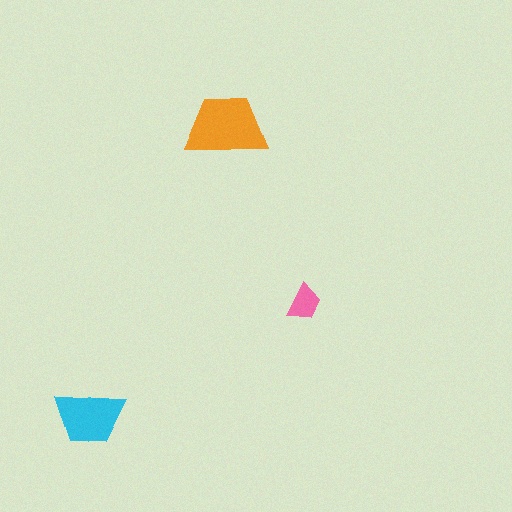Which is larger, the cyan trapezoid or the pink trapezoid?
The cyan one.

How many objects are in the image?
There are 3 objects in the image.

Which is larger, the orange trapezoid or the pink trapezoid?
The orange one.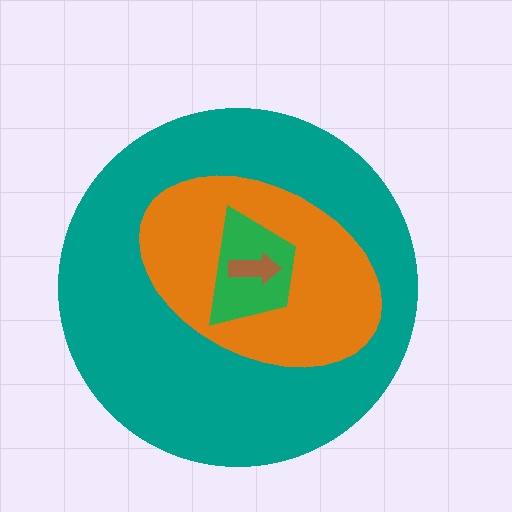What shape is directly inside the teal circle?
The orange ellipse.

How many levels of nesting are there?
4.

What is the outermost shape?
The teal circle.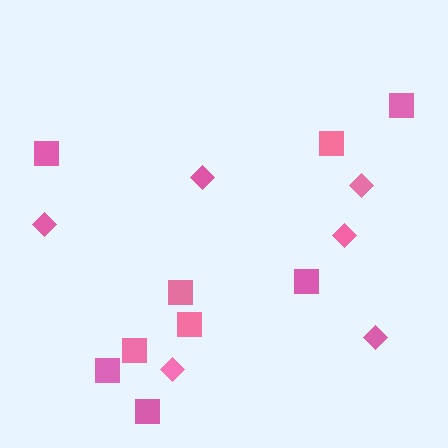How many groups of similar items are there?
There are 2 groups: one group of squares (9) and one group of diamonds (6).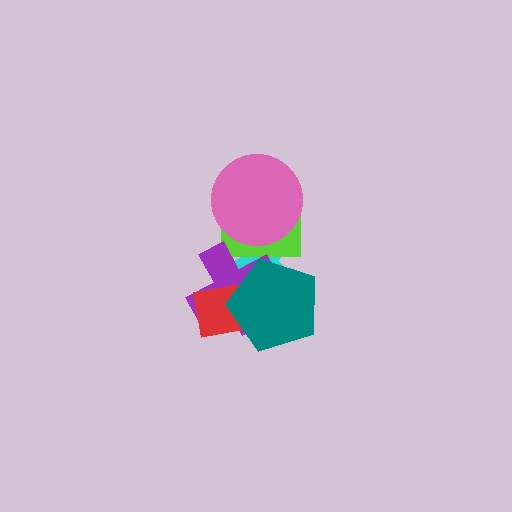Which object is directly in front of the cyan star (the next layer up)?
The lime rectangle is directly in front of the cyan star.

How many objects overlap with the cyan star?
5 objects overlap with the cyan star.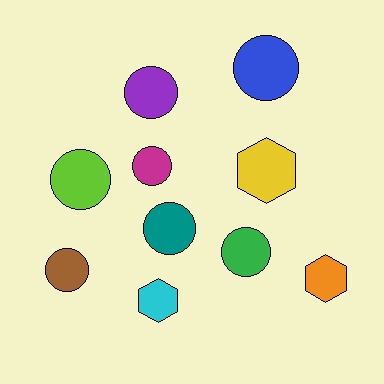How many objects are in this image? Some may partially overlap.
There are 10 objects.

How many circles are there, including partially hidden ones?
There are 7 circles.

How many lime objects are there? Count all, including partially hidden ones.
There is 1 lime object.